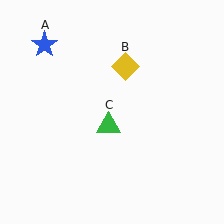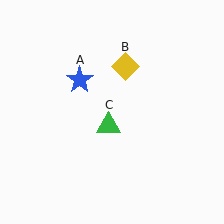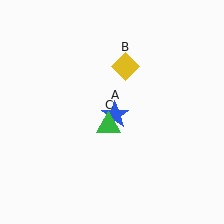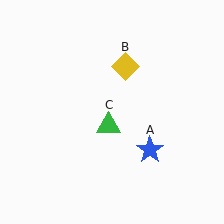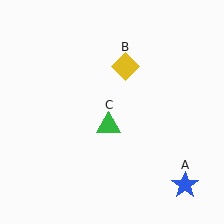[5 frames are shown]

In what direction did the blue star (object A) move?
The blue star (object A) moved down and to the right.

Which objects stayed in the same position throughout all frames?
Yellow diamond (object B) and green triangle (object C) remained stationary.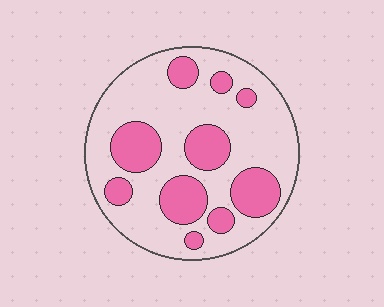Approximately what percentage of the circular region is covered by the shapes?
Approximately 30%.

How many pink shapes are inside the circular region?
10.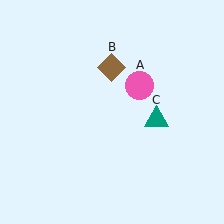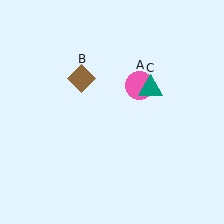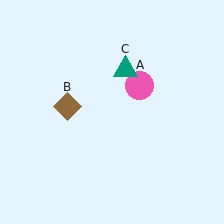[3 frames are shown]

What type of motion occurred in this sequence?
The brown diamond (object B), teal triangle (object C) rotated counterclockwise around the center of the scene.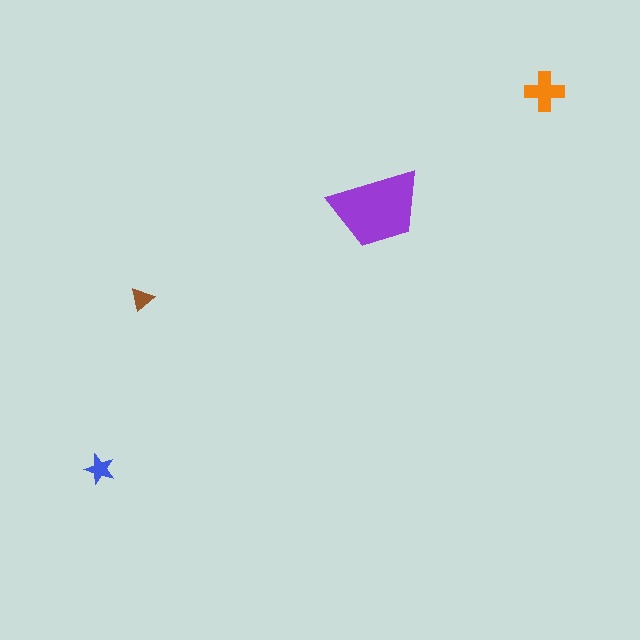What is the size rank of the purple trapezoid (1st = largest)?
1st.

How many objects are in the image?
There are 4 objects in the image.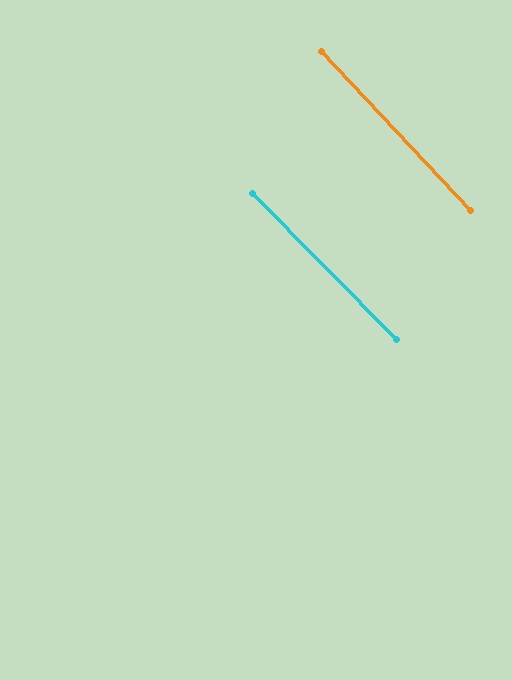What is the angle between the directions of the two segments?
Approximately 1 degree.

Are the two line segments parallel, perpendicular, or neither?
Parallel — their directions differ by only 1.4°.